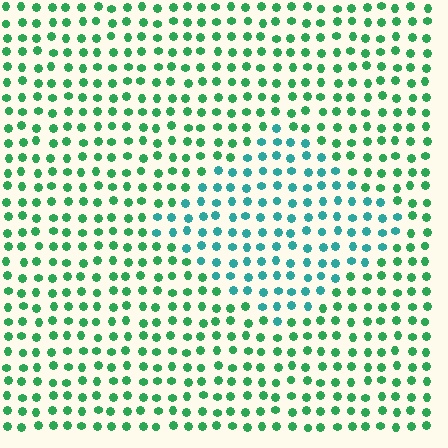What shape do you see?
I see a diamond.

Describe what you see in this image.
The image is filled with small green elements in a uniform arrangement. A diamond-shaped region is visible where the elements are tinted to a slightly different hue, forming a subtle color boundary.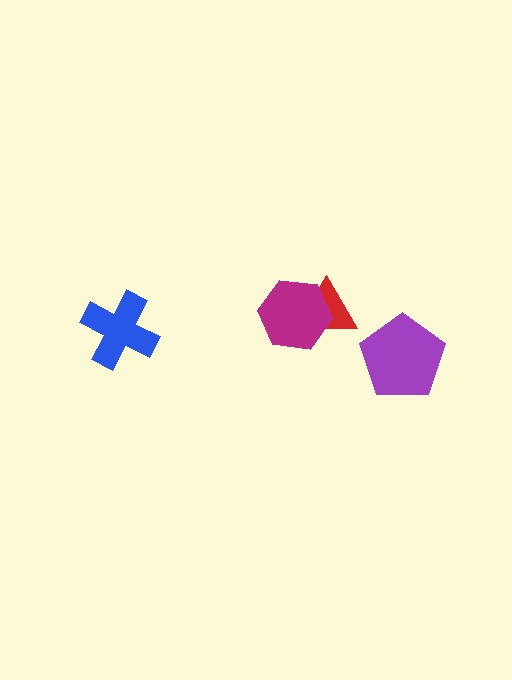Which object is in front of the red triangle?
The magenta hexagon is in front of the red triangle.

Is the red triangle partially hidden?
Yes, it is partially covered by another shape.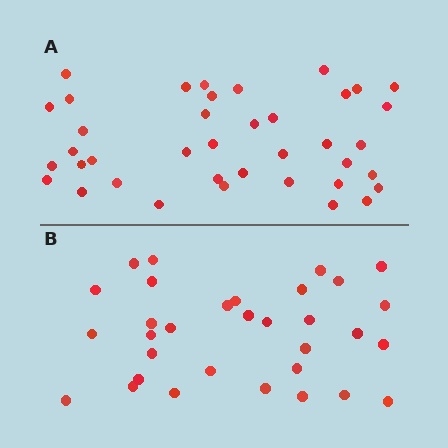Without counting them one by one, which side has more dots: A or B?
Region A (the top region) has more dots.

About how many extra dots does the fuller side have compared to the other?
Region A has roughly 8 or so more dots than region B.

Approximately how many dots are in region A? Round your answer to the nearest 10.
About 40 dots. (The exact count is 39, which rounds to 40.)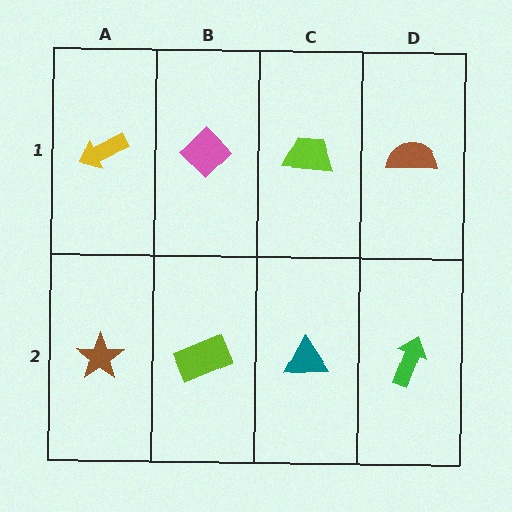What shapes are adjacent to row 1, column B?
A lime rectangle (row 2, column B), a yellow arrow (row 1, column A), a lime trapezoid (row 1, column C).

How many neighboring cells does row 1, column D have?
2.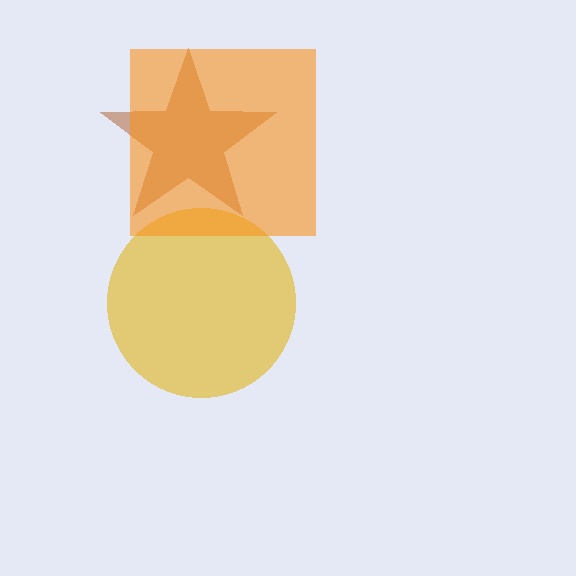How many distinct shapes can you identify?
There are 3 distinct shapes: a brown star, a yellow circle, an orange square.